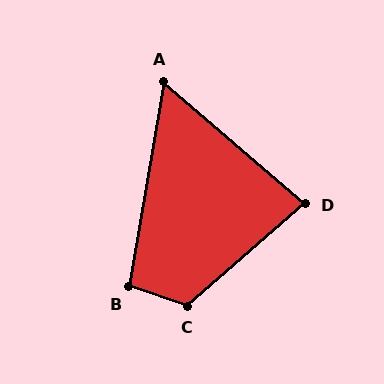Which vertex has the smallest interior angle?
A, at approximately 59 degrees.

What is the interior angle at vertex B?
Approximately 98 degrees (obtuse).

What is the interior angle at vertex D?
Approximately 82 degrees (acute).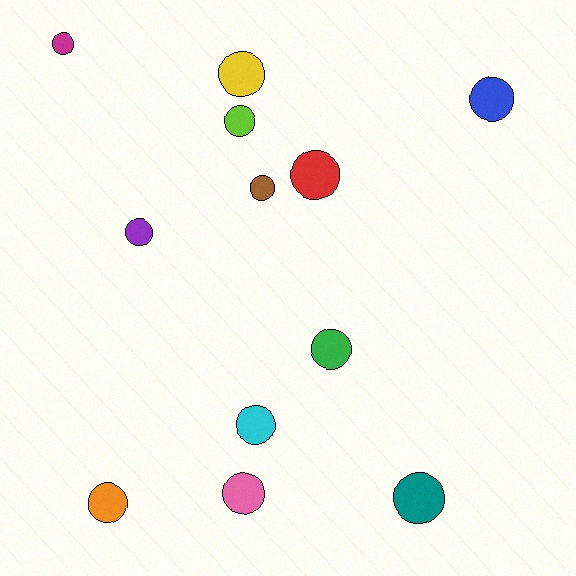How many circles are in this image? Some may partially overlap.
There are 12 circles.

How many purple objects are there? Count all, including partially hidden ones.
There is 1 purple object.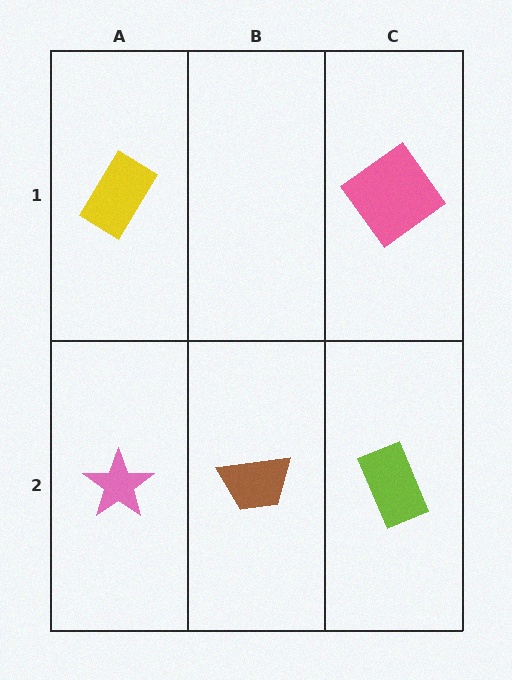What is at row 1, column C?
A pink diamond.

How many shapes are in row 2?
3 shapes.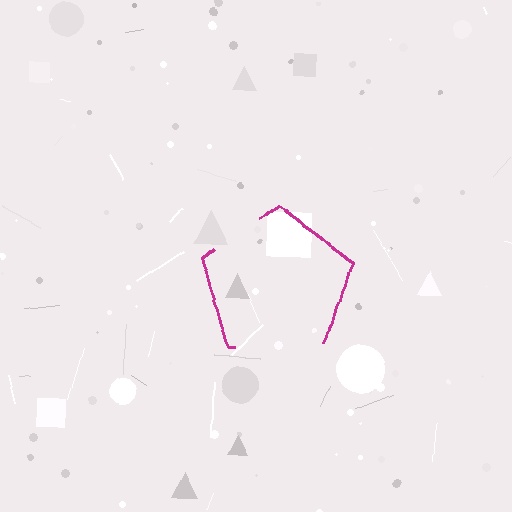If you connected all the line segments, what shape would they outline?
They would outline a pentagon.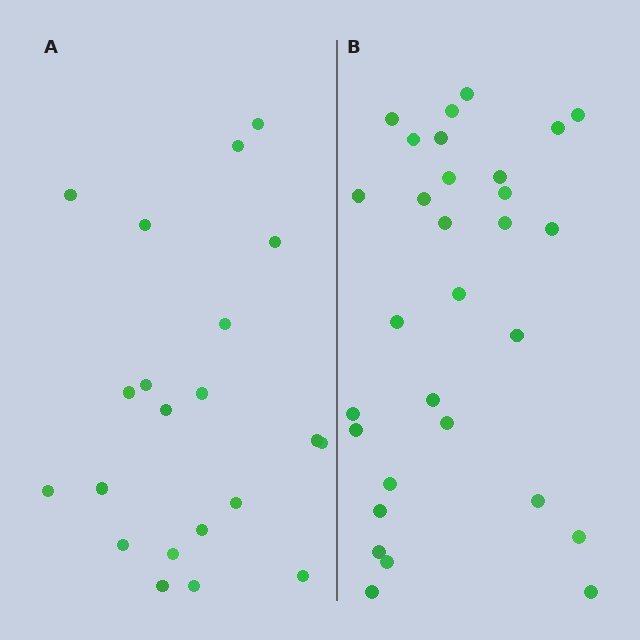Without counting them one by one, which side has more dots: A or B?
Region B (the right region) has more dots.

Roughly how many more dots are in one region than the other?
Region B has roughly 8 or so more dots than region A.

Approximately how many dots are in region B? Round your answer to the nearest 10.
About 30 dots.